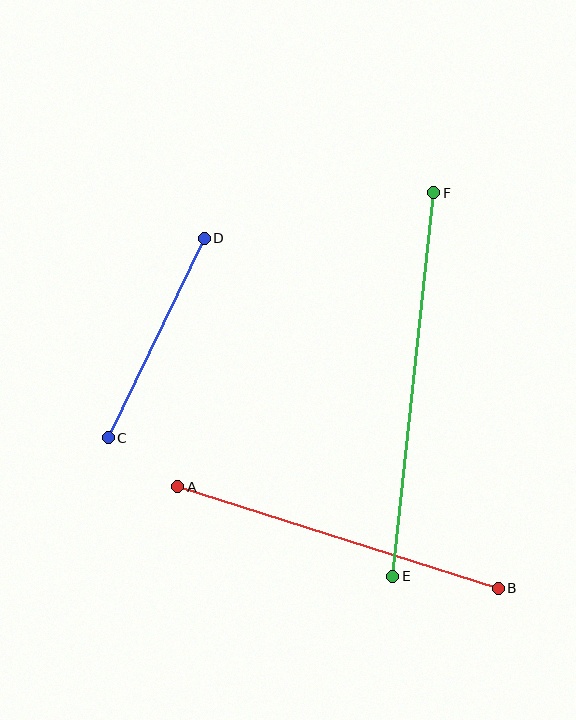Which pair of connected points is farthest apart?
Points E and F are farthest apart.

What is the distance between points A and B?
The distance is approximately 336 pixels.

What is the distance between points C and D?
The distance is approximately 222 pixels.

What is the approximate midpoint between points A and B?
The midpoint is at approximately (338, 538) pixels.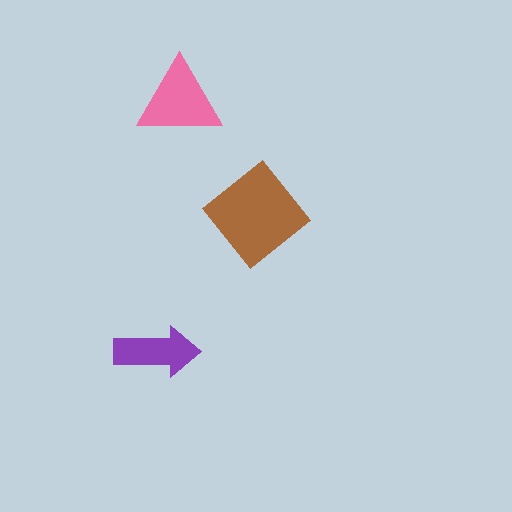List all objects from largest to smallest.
The brown diamond, the pink triangle, the purple arrow.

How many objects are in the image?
There are 3 objects in the image.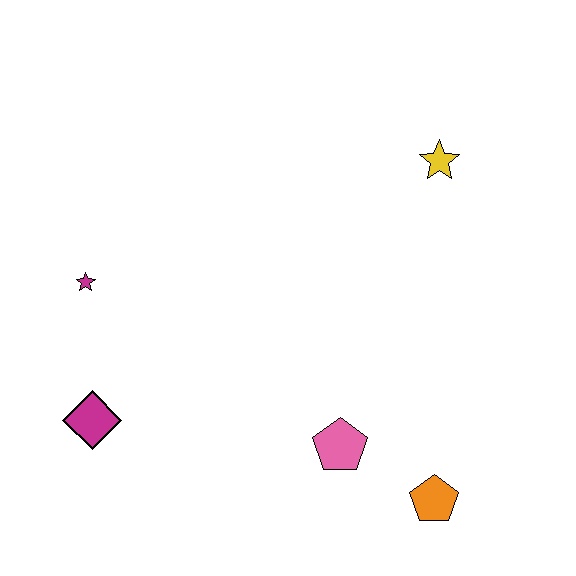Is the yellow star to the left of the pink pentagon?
No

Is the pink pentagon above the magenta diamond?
No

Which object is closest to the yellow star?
The pink pentagon is closest to the yellow star.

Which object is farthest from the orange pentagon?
The magenta star is farthest from the orange pentagon.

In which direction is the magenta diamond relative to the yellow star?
The magenta diamond is to the left of the yellow star.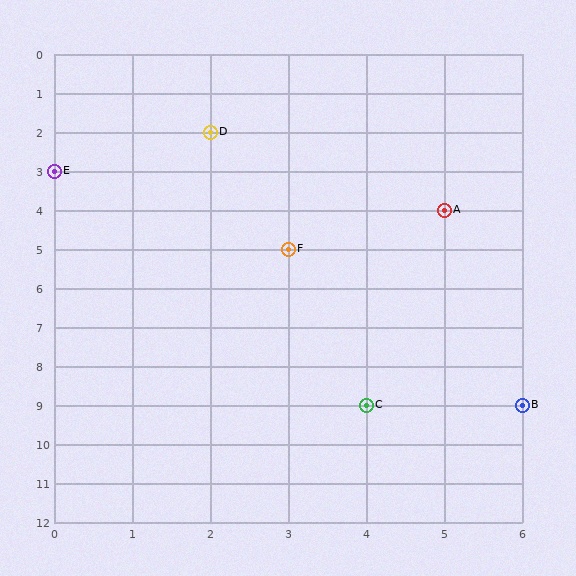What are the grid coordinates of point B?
Point B is at grid coordinates (6, 9).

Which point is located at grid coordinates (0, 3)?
Point E is at (0, 3).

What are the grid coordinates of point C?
Point C is at grid coordinates (4, 9).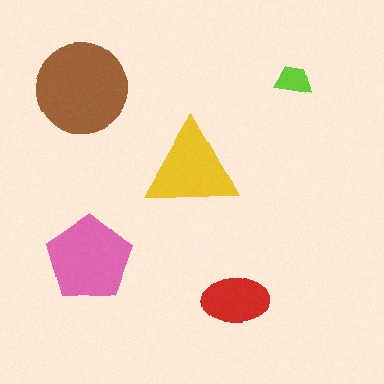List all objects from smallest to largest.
The lime trapezoid, the red ellipse, the yellow triangle, the pink pentagon, the brown circle.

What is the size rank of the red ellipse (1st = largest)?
4th.